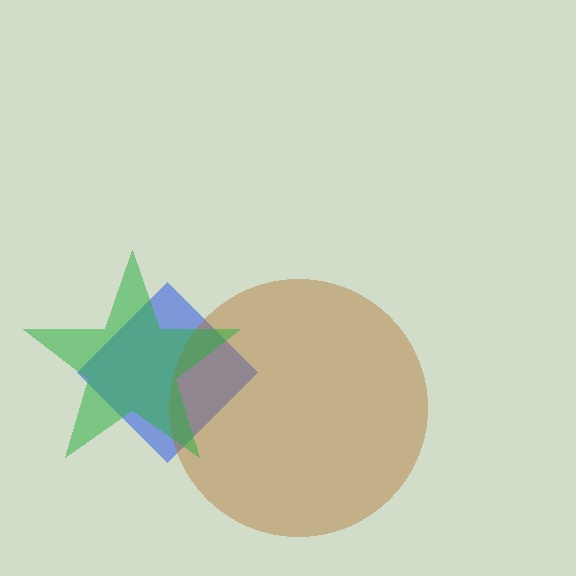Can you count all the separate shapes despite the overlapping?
Yes, there are 3 separate shapes.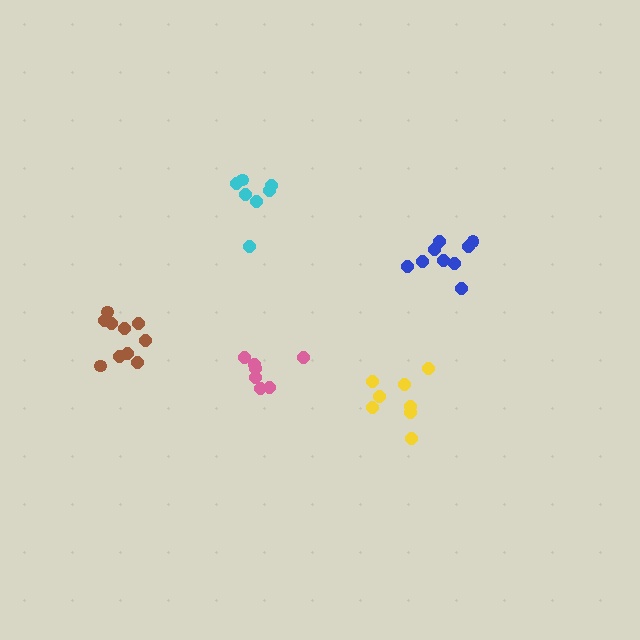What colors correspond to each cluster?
The clusters are colored: blue, pink, brown, yellow, cyan.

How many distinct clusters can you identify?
There are 5 distinct clusters.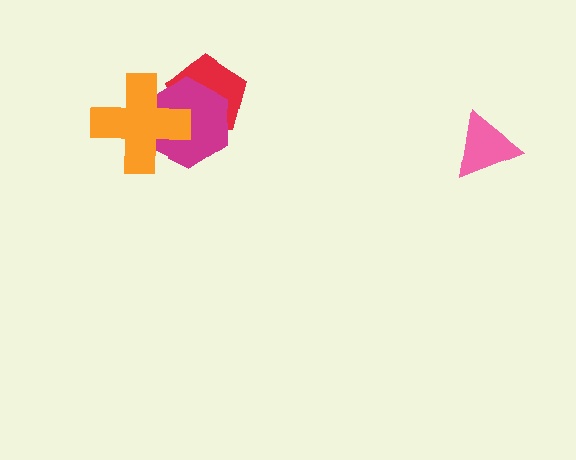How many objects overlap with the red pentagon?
2 objects overlap with the red pentagon.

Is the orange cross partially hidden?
No, no other shape covers it.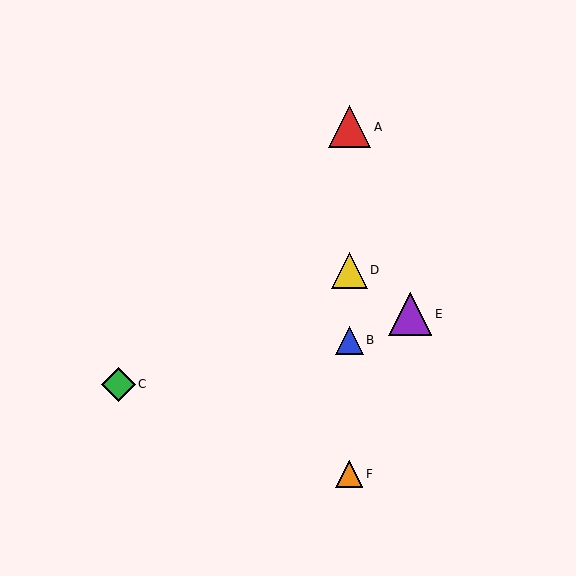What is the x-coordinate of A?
Object A is at x≈349.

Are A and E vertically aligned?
No, A is at x≈349 and E is at x≈410.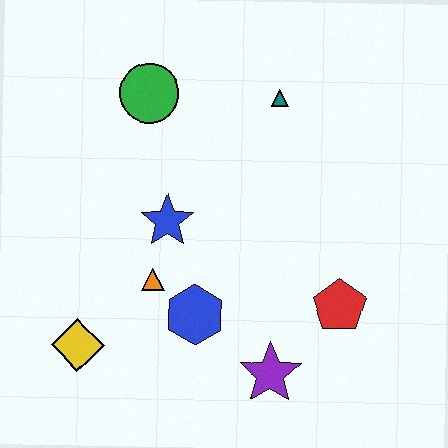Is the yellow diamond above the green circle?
No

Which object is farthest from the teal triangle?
The yellow diamond is farthest from the teal triangle.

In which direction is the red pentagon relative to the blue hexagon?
The red pentagon is to the right of the blue hexagon.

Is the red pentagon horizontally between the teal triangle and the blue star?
No